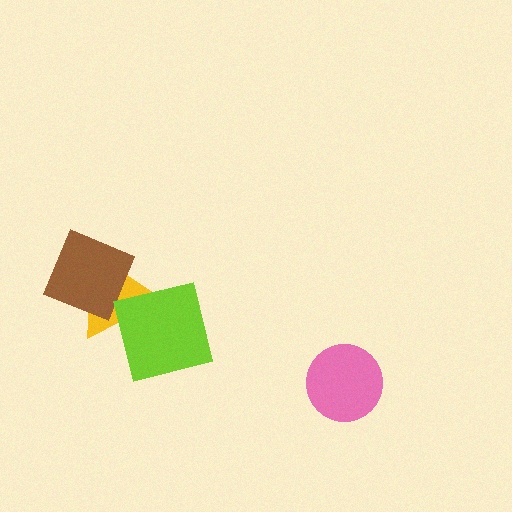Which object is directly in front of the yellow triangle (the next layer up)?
The brown diamond is directly in front of the yellow triangle.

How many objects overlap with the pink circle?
0 objects overlap with the pink circle.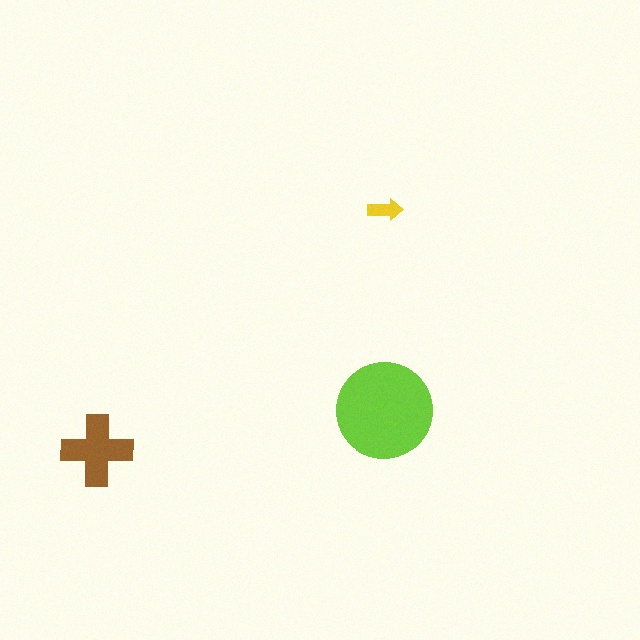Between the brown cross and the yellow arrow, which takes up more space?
The brown cross.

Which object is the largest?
The lime circle.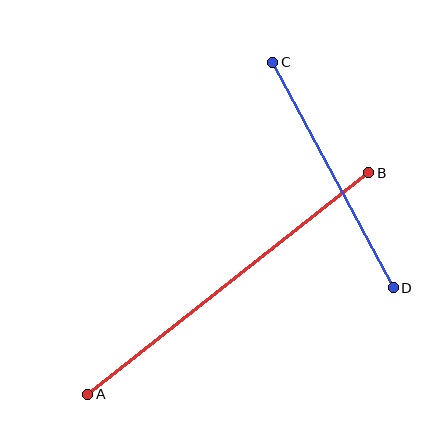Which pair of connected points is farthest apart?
Points A and B are farthest apart.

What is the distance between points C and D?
The distance is approximately 256 pixels.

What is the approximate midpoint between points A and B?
The midpoint is at approximately (228, 283) pixels.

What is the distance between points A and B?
The distance is approximately 358 pixels.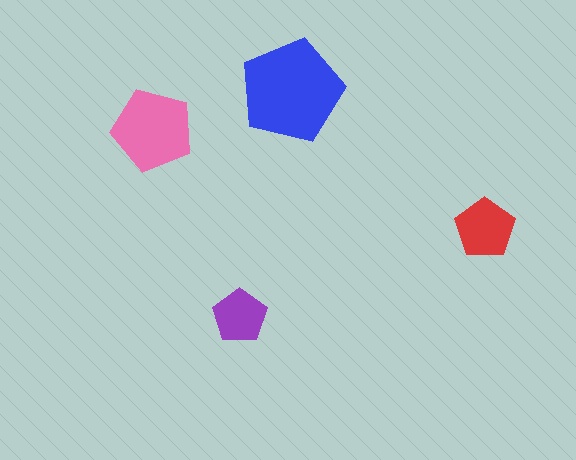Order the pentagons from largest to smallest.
the blue one, the pink one, the red one, the purple one.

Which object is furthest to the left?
The pink pentagon is leftmost.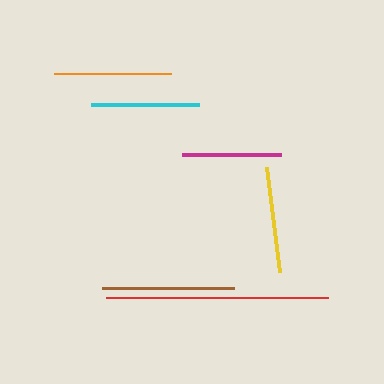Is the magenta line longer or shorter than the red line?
The red line is longer than the magenta line.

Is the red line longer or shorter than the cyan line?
The red line is longer than the cyan line.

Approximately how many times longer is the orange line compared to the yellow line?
The orange line is approximately 1.1 times the length of the yellow line.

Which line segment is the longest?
The red line is the longest at approximately 222 pixels.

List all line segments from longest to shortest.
From longest to shortest: red, brown, orange, cyan, yellow, magenta.